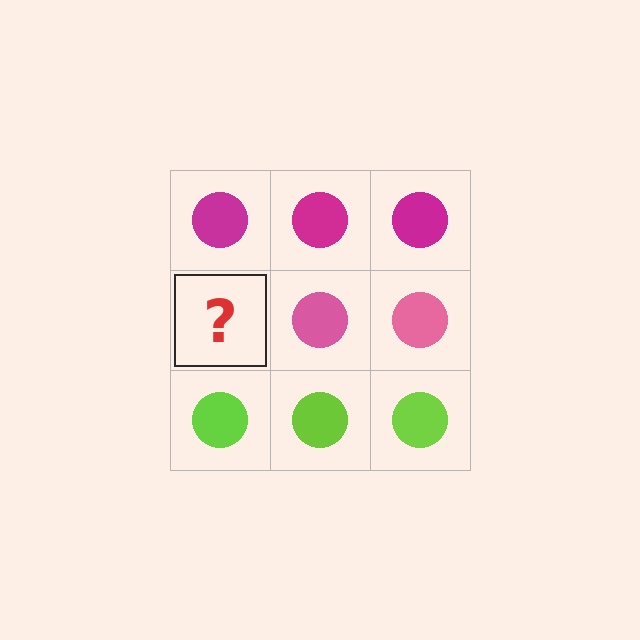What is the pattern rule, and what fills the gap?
The rule is that each row has a consistent color. The gap should be filled with a pink circle.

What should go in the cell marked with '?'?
The missing cell should contain a pink circle.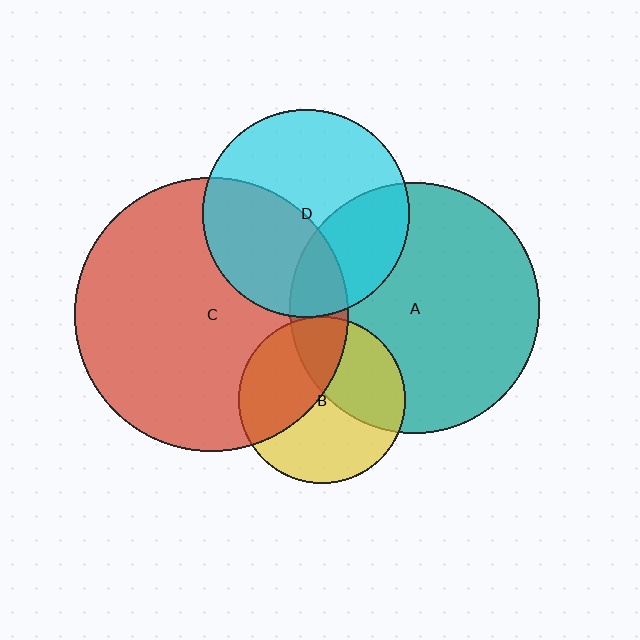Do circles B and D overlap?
Yes.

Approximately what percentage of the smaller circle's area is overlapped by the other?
Approximately 5%.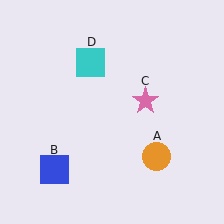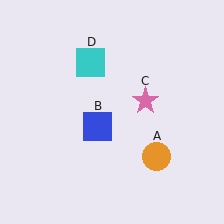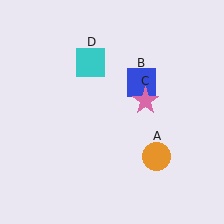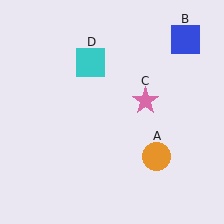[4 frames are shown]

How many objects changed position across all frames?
1 object changed position: blue square (object B).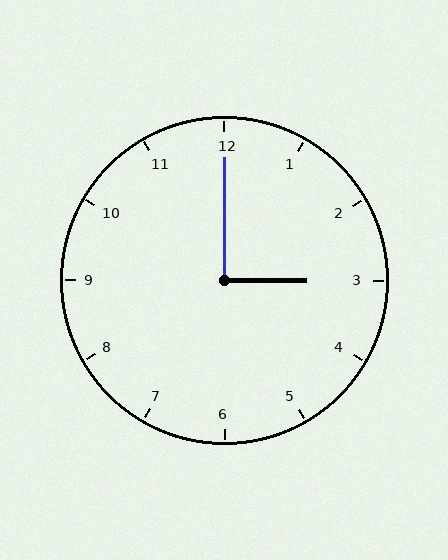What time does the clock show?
3:00.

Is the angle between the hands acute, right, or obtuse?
It is right.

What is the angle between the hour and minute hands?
Approximately 90 degrees.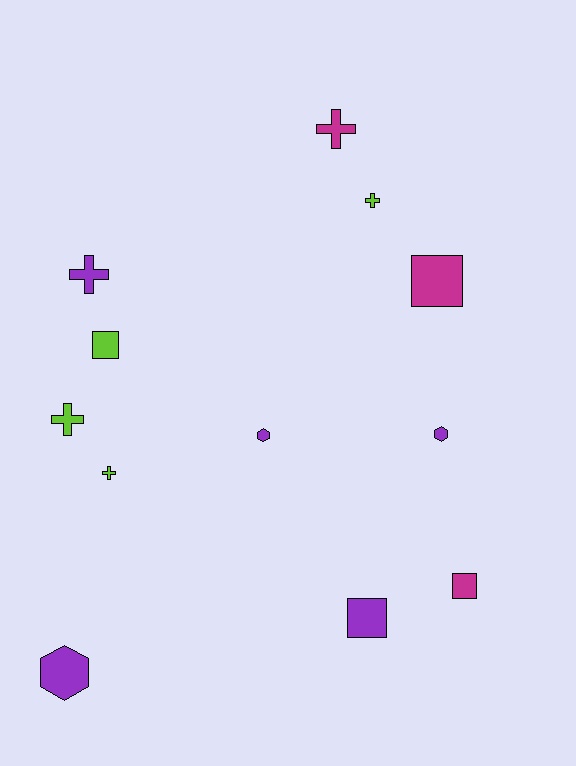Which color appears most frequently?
Purple, with 5 objects.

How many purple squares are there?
There is 1 purple square.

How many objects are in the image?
There are 12 objects.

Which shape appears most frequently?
Cross, with 5 objects.